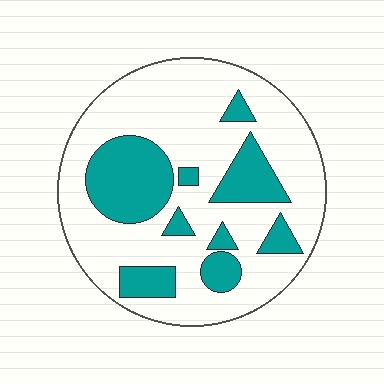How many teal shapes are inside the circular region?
9.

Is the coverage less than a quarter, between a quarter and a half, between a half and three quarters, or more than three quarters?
Between a quarter and a half.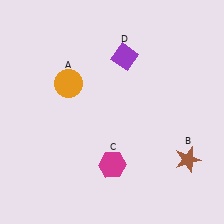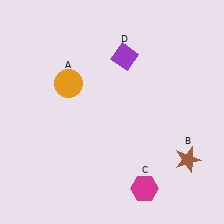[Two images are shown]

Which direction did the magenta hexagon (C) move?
The magenta hexagon (C) moved right.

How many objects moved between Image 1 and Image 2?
1 object moved between the two images.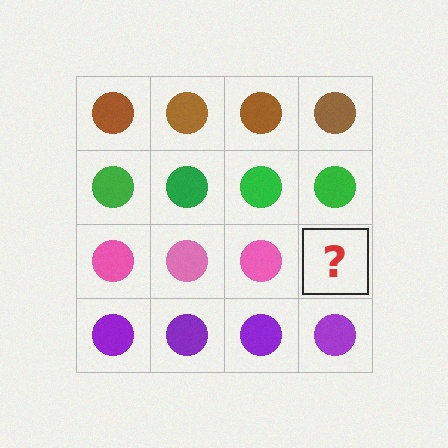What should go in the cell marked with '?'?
The missing cell should contain a pink circle.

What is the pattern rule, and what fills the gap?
The rule is that each row has a consistent color. The gap should be filled with a pink circle.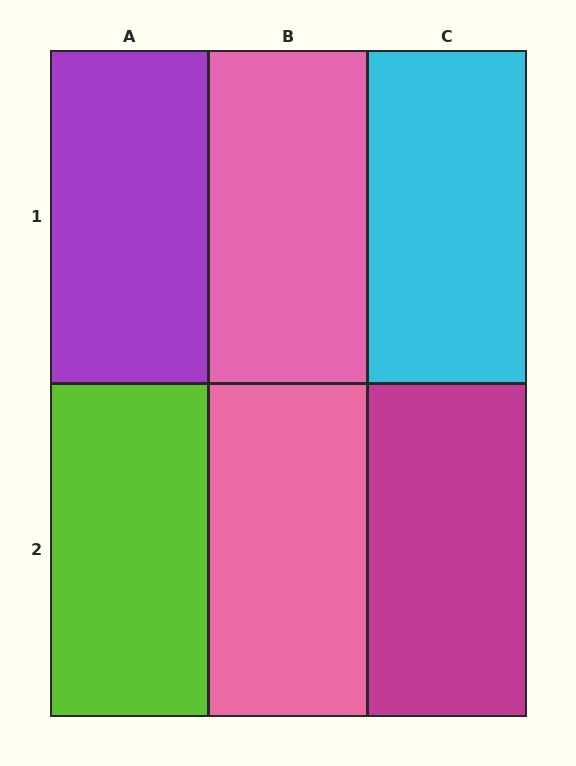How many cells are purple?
1 cell is purple.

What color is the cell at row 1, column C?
Cyan.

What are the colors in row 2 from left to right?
Lime, pink, magenta.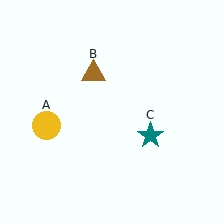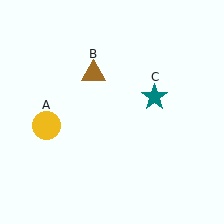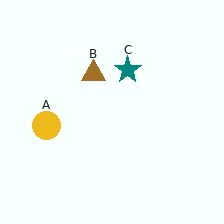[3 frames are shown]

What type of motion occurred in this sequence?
The teal star (object C) rotated counterclockwise around the center of the scene.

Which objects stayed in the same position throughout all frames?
Yellow circle (object A) and brown triangle (object B) remained stationary.